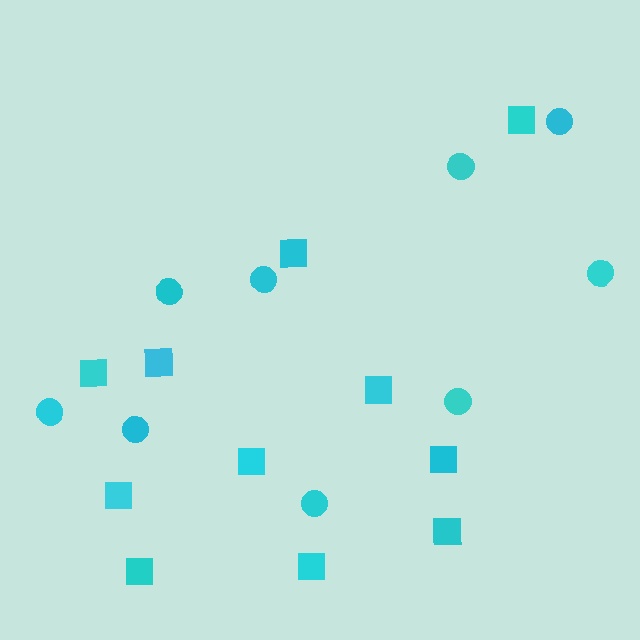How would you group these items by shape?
There are 2 groups: one group of circles (9) and one group of squares (11).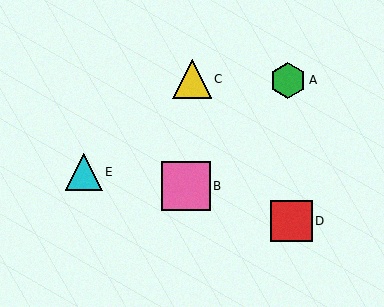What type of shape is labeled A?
Shape A is a green hexagon.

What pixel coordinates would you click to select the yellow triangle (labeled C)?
Click at (192, 79) to select the yellow triangle C.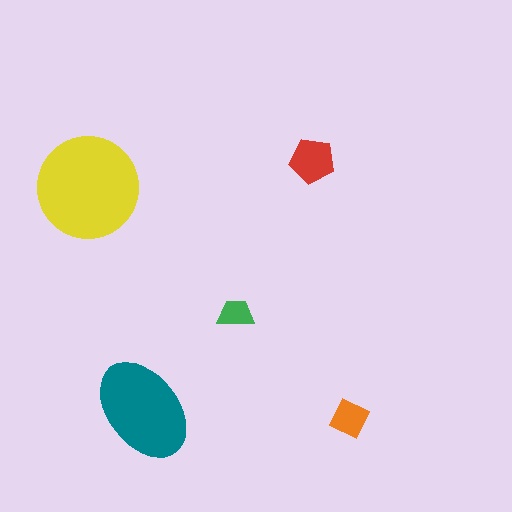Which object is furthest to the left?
The yellow circle is leftmost.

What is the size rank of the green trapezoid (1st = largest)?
5th.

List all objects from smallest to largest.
The green trapezoid, the orange diamond, the red pentagon, the teal ellipse, the yellow circle.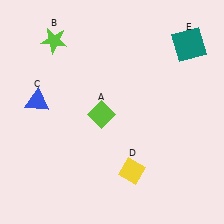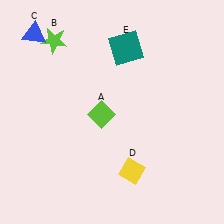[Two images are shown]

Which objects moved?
The objects that moved are: the blue triangle (C), the teal square (E).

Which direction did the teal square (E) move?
The teal square (E) moved left.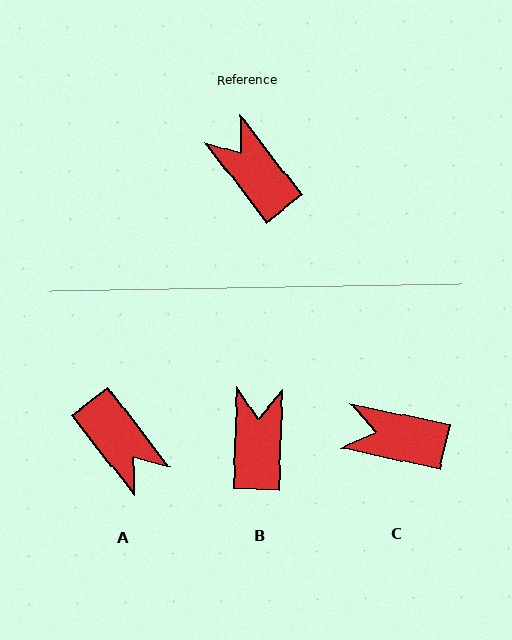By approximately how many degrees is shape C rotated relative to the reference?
Approximately 40 degrees counter-clockwise.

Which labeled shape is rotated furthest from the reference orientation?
A, about 180 degrees away.